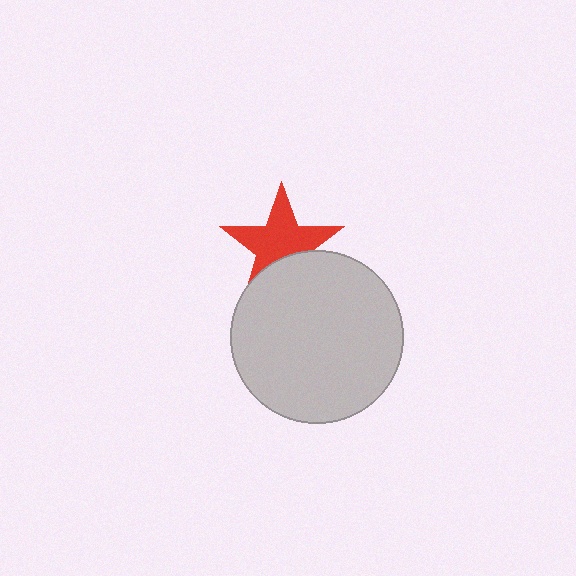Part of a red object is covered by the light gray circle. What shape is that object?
It is a star.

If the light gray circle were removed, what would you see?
You would see the complete red star.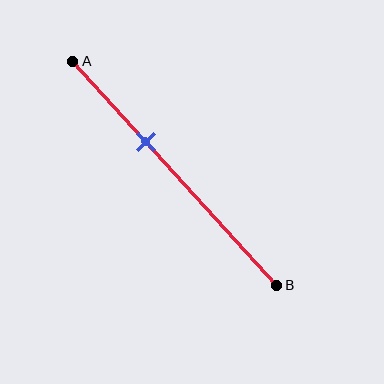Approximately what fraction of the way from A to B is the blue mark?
The blue mark is approximately 35% of the way from A to B.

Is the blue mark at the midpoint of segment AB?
No, the mark is at about 35% from A, not at the 50% midpoint.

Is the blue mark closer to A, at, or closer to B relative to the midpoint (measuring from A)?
The blue mark is closer to point A than the midpoint of segment AB.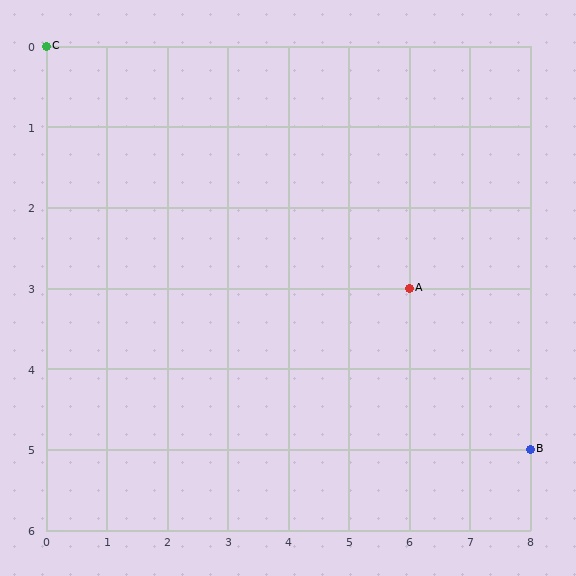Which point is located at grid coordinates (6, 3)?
Point A is at (6, 3).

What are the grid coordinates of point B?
Point B is at grid coordinates (8, 5).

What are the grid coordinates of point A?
Point A is at grid coordinates (6, 3).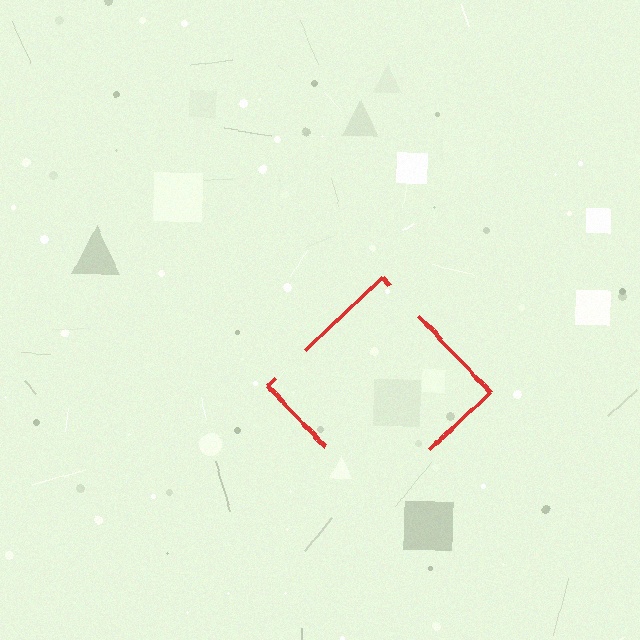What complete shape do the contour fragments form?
The contour fragments form a diamond.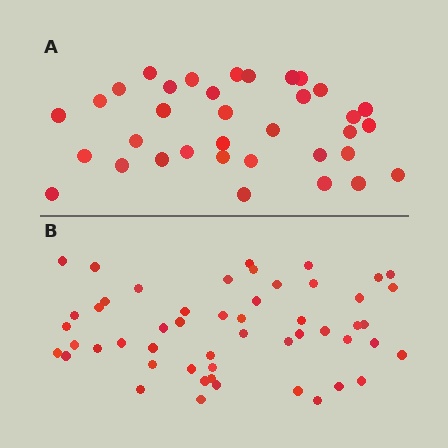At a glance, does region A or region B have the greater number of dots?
Region B (the bottom region) has more dots.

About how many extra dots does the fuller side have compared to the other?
Region B has approximately 15 more dots than region A.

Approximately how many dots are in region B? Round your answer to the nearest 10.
About 50 dots. (The exact count is 52, which rounds to 50.)